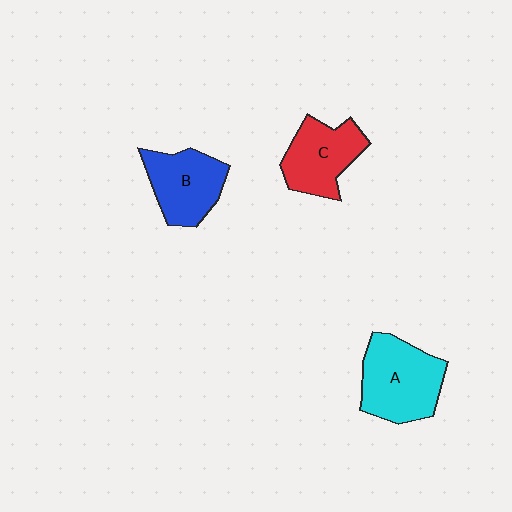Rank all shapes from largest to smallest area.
From largest to smallest: A (cyan), B (blue), C (red).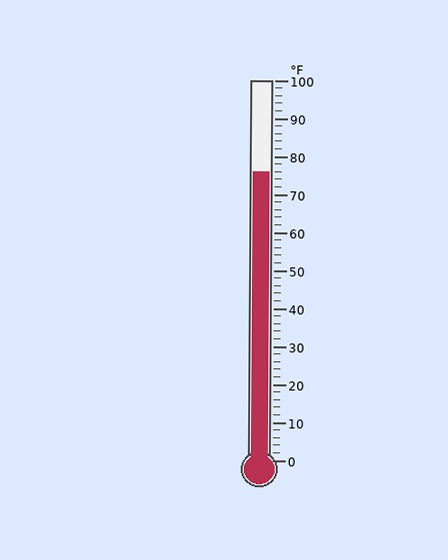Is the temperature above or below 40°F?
The temperature is above 40°F.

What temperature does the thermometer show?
The thermometer shows approximately 76°F.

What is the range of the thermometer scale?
The thermometer scale ranges from 0°F to 100°F.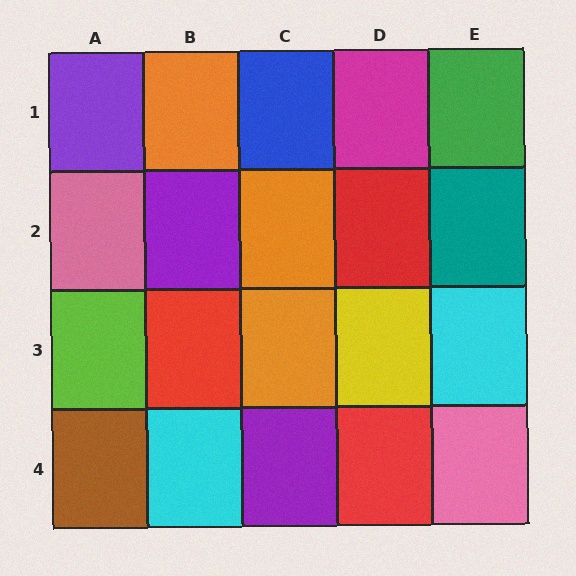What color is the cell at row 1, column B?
Orange.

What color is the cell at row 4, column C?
Purple.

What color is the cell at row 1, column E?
Green.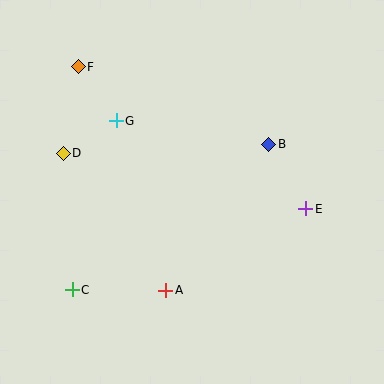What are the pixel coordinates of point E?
Point E is at (306, 209).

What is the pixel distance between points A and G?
The distance between A and G is 177 pixels.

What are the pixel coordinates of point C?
Point C is at (72, 290).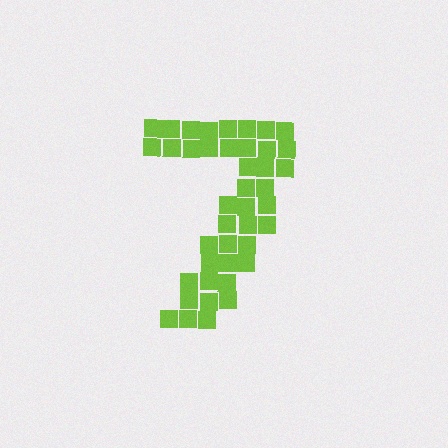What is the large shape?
The large shape is the digit 7.